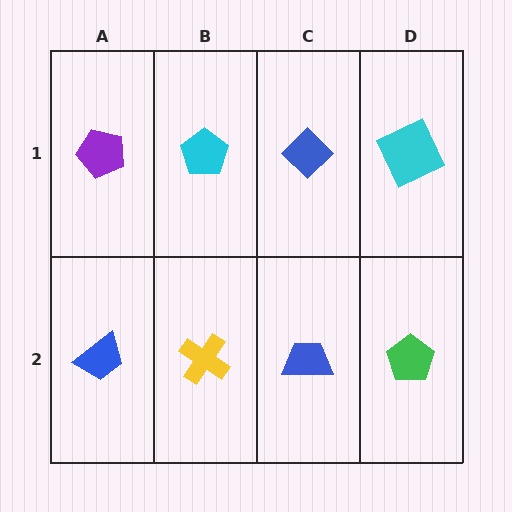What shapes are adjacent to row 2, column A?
A purple pentagon (row 1, column A), a yellow cross (row 2, column B).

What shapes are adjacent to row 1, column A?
A blue trapezoid (row 2, column A), a cyan pentagon (row 1, column B).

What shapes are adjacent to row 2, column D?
A cyan square (row 1, column D), a blue trapezoid (row 2, column C).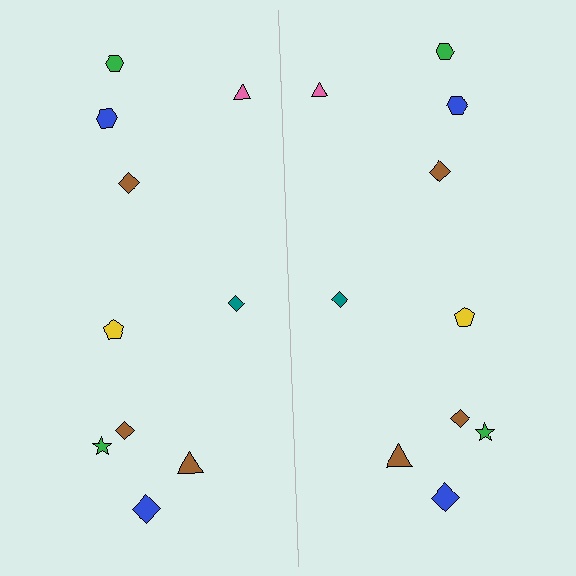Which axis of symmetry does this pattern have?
The pattern has a vertical axis of symmetry running through the center of the image.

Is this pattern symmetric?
Yes, this pattern has bilateral (reflection) symmetry.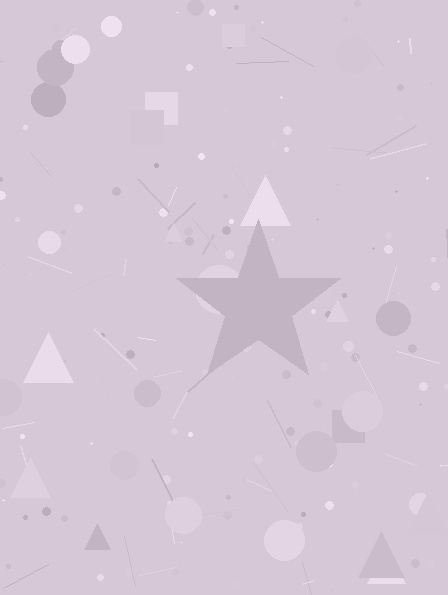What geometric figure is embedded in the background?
A star is embedded in the background.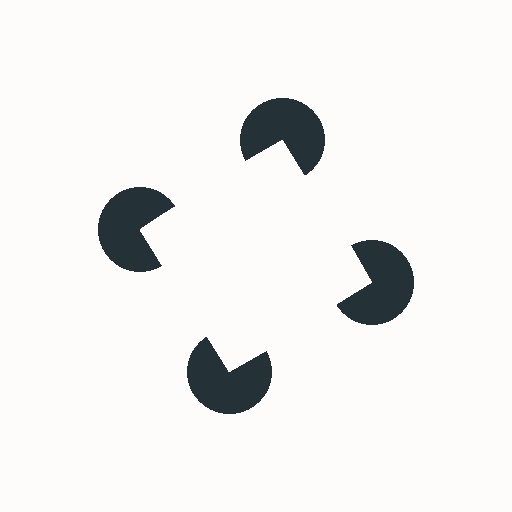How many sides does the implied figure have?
4 sides.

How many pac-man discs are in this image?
There are 4 — one at each vertex of the illusory square.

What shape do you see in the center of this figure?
An illusory square — its edges are inferred from the aligned wedge cuts in the pac-man discs, not physically drawn.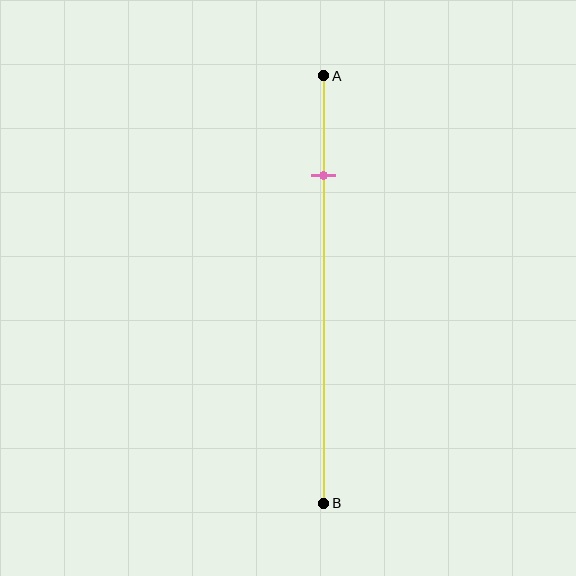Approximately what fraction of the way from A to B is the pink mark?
The pink mark is approximately 25% of the way from A to B.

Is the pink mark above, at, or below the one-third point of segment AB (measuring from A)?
The pink mark is above the one-third point of segment AB.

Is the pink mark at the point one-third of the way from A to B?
No, the mark is at about 25% from A, not at the 33% one-third point.